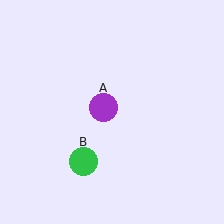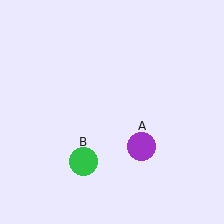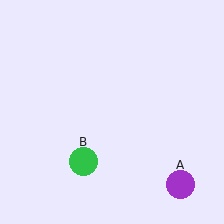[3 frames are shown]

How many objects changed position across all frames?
1 object changed position: purple circle (object A).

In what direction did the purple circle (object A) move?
The purple circle (object A) moved down and to the right.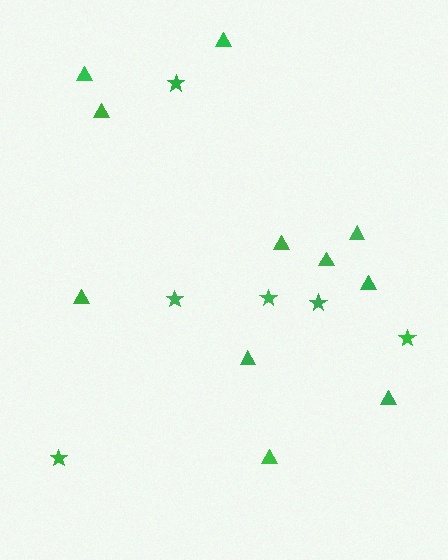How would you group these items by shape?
There are 2 groups: one group of stars (6) and one group of triangles (11).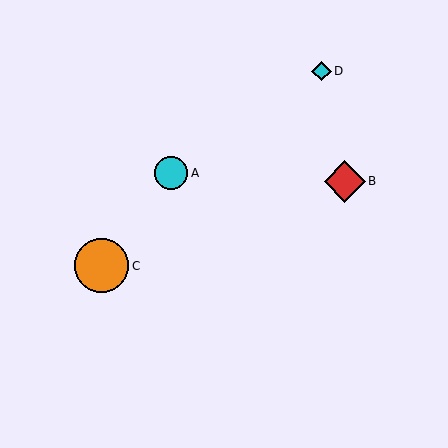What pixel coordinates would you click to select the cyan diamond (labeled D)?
Click at (321, 71) to select the cyan diamond D.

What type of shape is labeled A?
Shape A is a cyan circle.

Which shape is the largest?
The orange circle (labeled C) is the largest.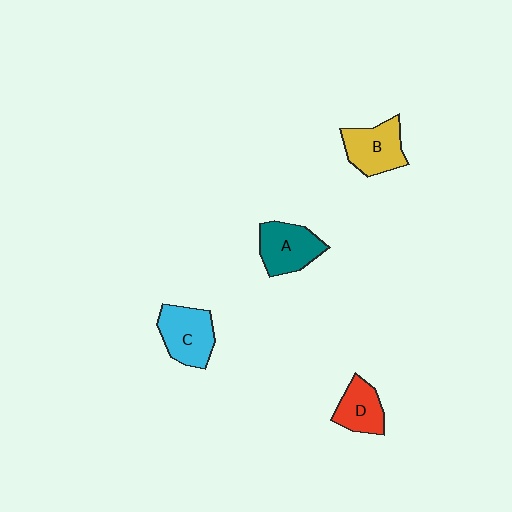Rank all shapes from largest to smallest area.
From largest to smallest: C (cyan), A (teal), B (yellow), D (red).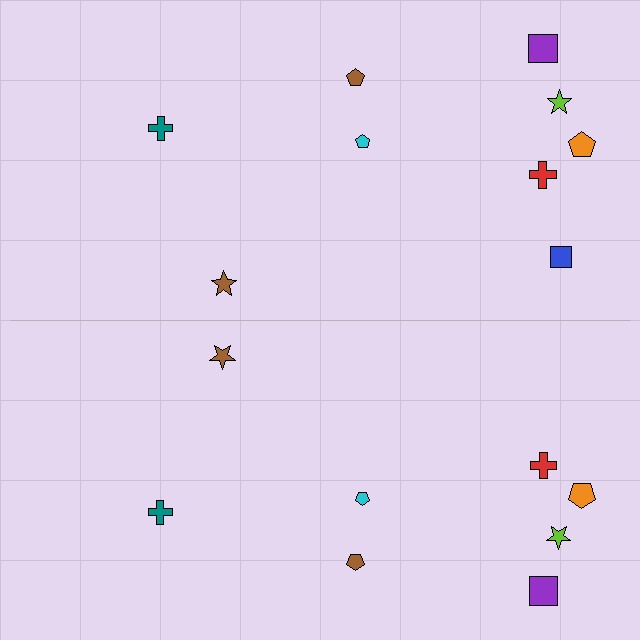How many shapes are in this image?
There are 17 shapes in this image.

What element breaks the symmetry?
A blue square is missing from the bottom side.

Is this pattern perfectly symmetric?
No, the pattern is not perfectly symmetric. A blue square is missing from the bottom side.